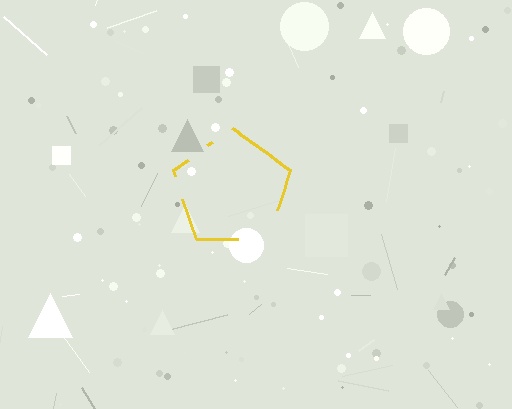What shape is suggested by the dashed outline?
The dashed outline suggests a pentagon.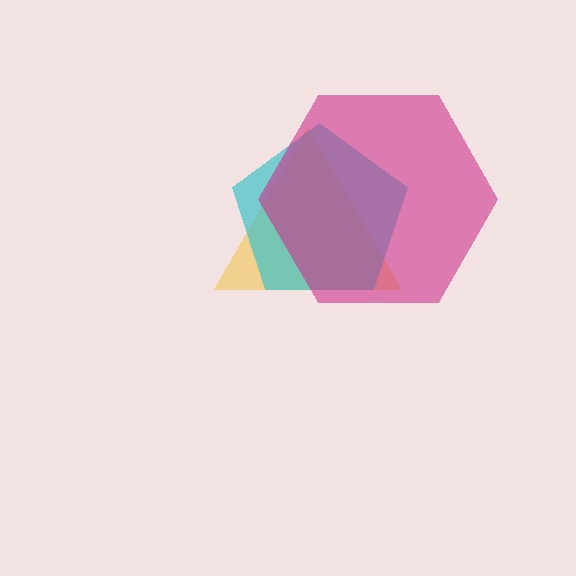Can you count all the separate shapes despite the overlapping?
Yes, there are 3 separate shapes.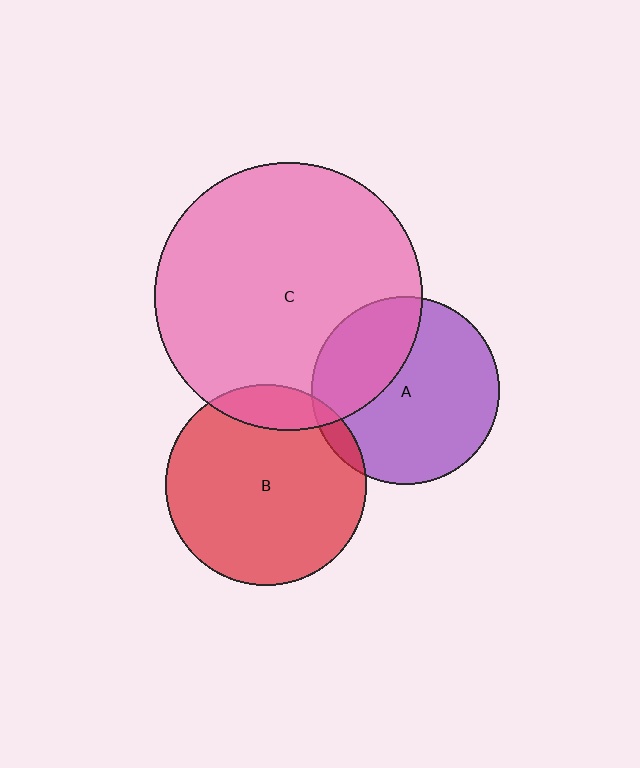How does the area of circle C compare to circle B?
Approximately 1.8 times.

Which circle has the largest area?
Circle C (pink).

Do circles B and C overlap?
Yes.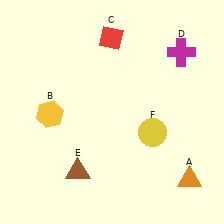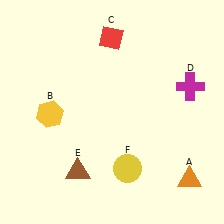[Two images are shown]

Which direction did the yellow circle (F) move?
The yellow circle (F) moved down.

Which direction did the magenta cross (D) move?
The magenta cross (D) moved down.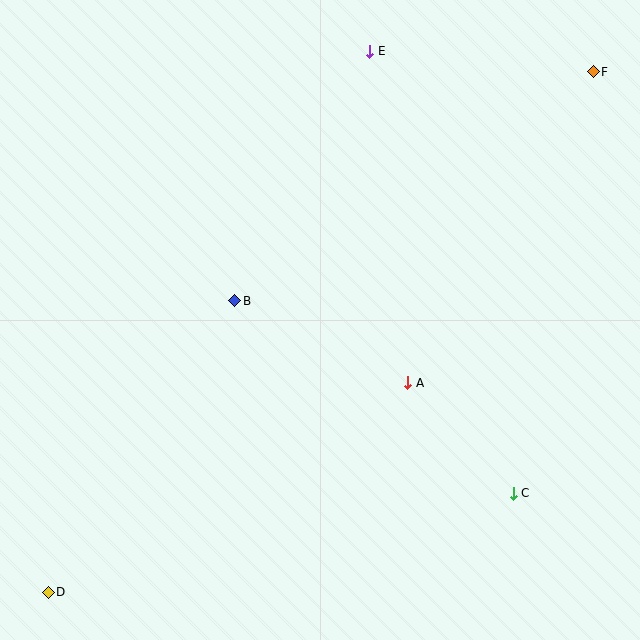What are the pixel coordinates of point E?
Point E is at (370, 51).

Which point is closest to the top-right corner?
Point F is closest to the top-right corner.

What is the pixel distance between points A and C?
The distance between A and C is 153 pixels.